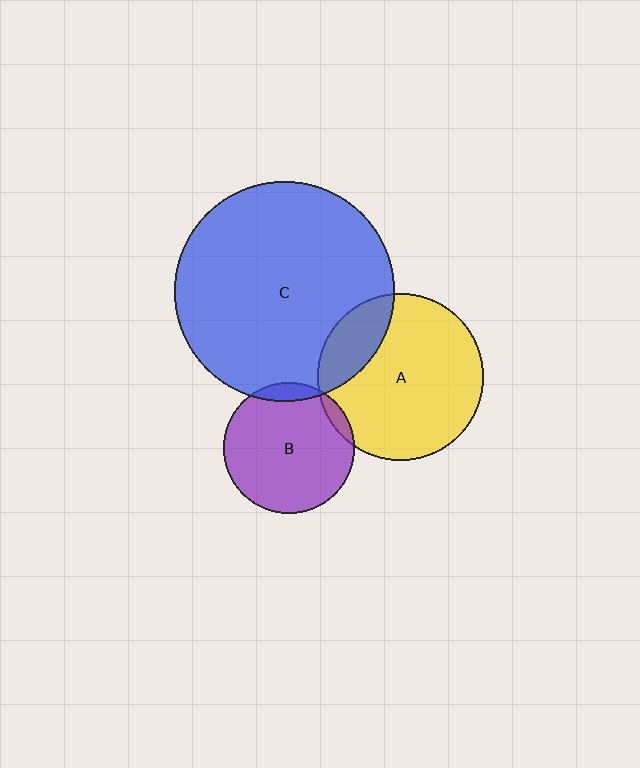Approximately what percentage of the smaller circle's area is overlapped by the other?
Approximately 5%.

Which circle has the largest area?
Circle C (blue).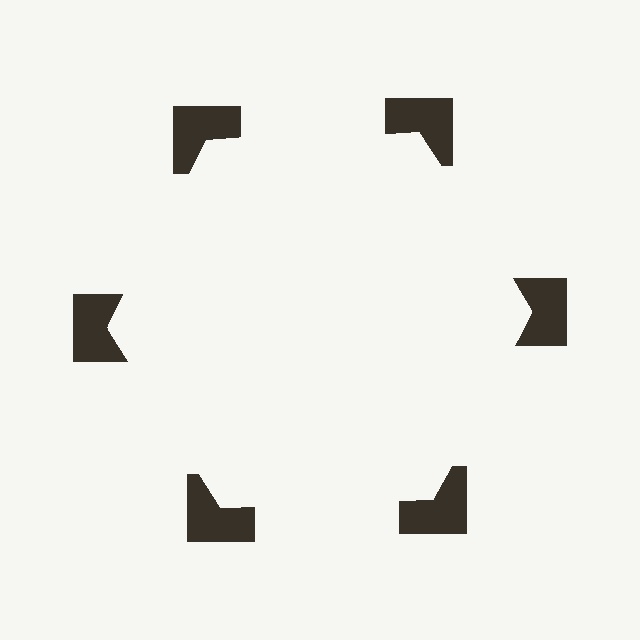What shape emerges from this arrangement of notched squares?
An illusory hexagon — its edges are inferred from the aligned wedge cuts in the notched squares, not physically drawn.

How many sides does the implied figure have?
6 sides.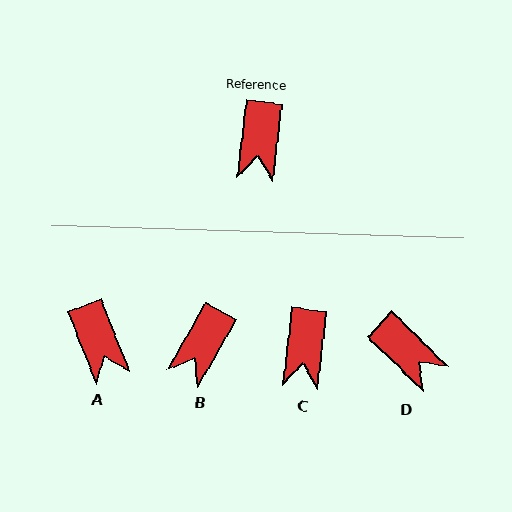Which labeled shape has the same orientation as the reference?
C.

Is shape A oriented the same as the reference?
No, it is off by about 28 degrees.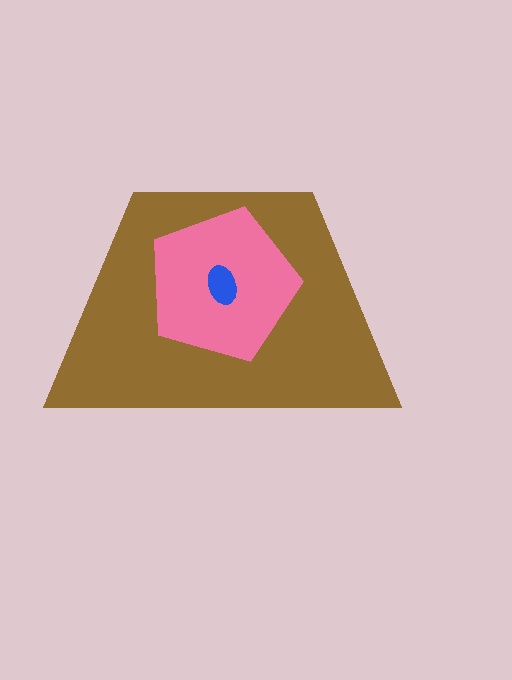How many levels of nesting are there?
3.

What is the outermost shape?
The brown trapezoid.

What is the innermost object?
The blue ellipse.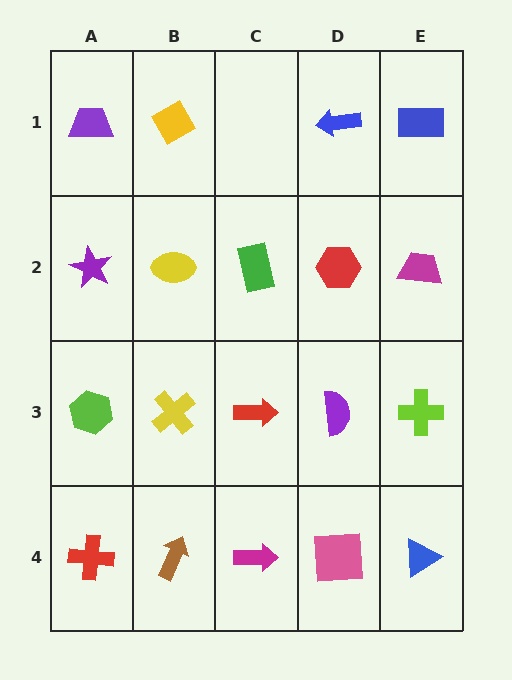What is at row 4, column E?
A blue triangle.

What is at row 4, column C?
A magenta arrow.